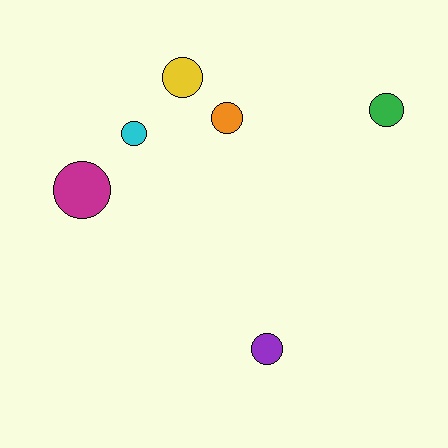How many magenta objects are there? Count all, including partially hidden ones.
There is 1 magenta object.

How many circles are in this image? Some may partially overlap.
There are 6 circles.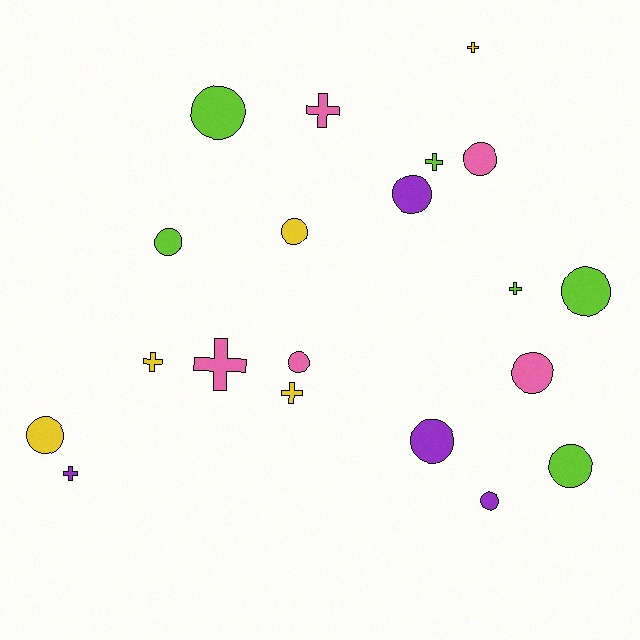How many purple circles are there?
There are 3 purple circles.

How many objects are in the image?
There are 20 objects.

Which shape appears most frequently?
Circle, with 12 objects.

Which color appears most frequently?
Lime, with 6 objects.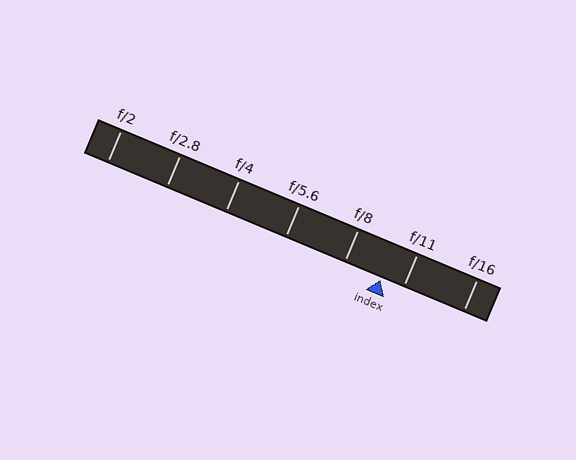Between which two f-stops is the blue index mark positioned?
The index mark is between f/8 and f/11.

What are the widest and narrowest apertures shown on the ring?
The widest aperture shown is f/2 and the narrowest is f/16.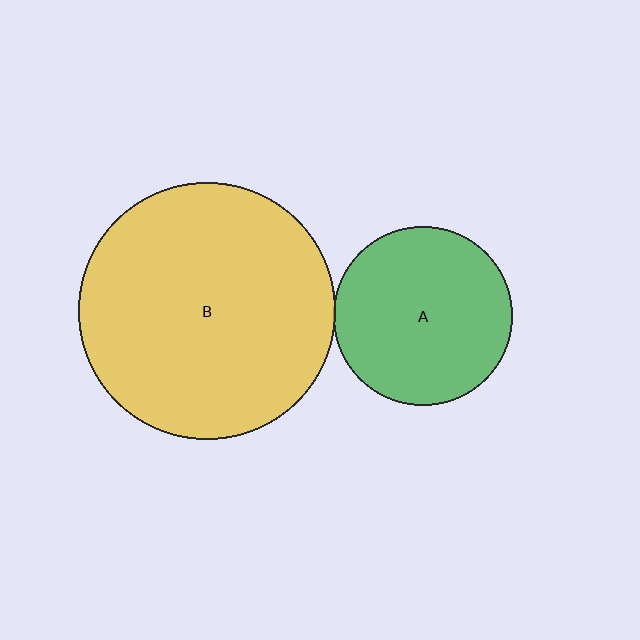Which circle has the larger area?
Circle B (yellow).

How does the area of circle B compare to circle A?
Approximately 2.1 times.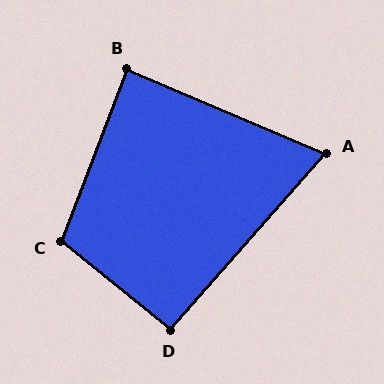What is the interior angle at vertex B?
Approximately 88 degrees (approximately right).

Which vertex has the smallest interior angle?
A, at approximately 72 degrees.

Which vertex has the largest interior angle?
C, at approximately 108 degrees.